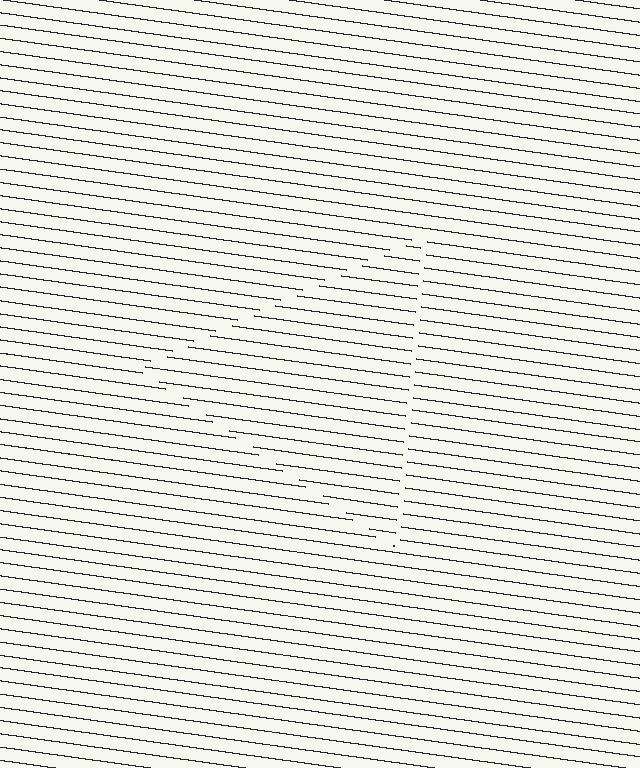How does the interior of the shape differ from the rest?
The interior of the shape contains the same grating, shifted by half a period — the contour is defined by the phase discontinuity where line-ends from the inner and outer gratings abut.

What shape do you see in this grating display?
An illusory triangle. The interior of the shape contains the same grating, shifted by half a period — the contour is defined by the phase discontinuity where line-ends from the inner and outer gratings abut.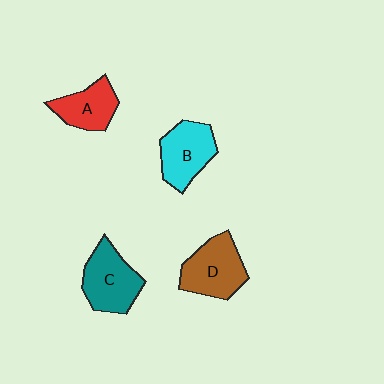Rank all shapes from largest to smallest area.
From largest to smallest: C (teal), D (brown), B (cyan), A (red).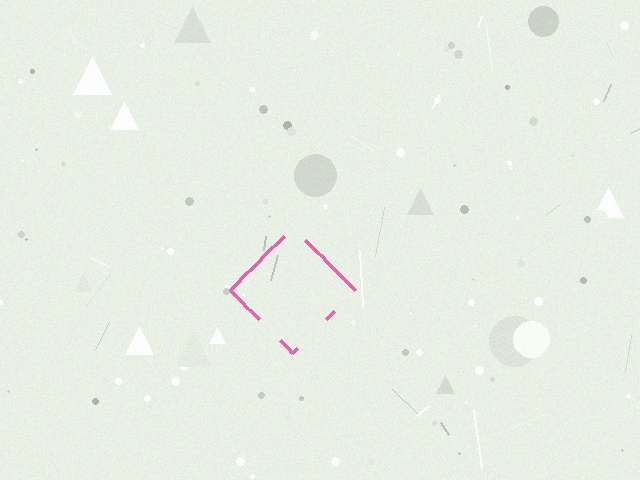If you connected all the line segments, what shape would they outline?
They would outline a diamond.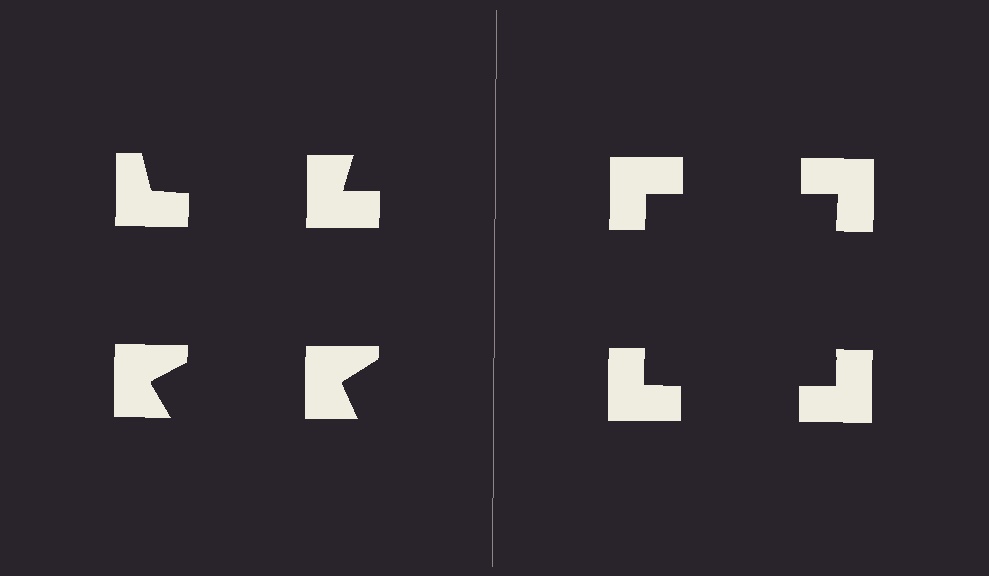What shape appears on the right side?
An illusory square.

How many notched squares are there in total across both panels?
8 — 4 on each side.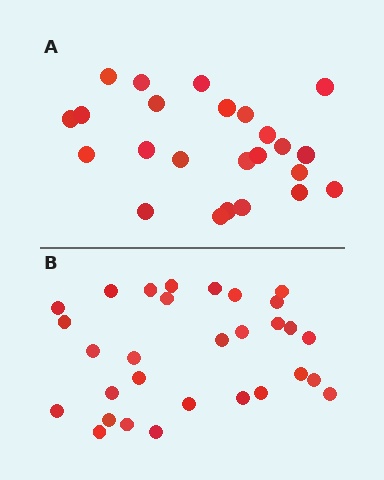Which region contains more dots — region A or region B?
Region B (the bottom region) has more dots.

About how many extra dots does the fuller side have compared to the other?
Region B has about 6 more dots than region A.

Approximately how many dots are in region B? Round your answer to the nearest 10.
About 30 dots.